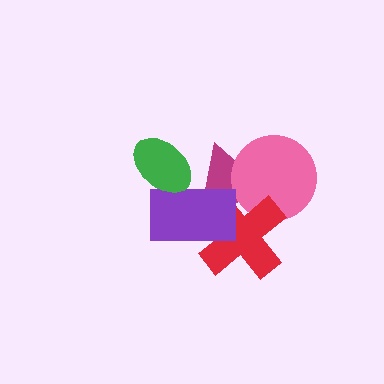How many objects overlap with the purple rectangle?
3 objects overlap with the purple rectangle.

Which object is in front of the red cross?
The purple rectangle is in front of the red cross.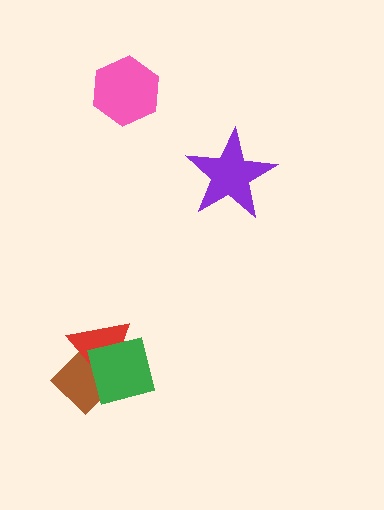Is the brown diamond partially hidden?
Yes, it is partially covered by another shape.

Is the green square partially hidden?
No, no other shape covers it.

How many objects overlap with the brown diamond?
2 objects overlap with the brown diamond.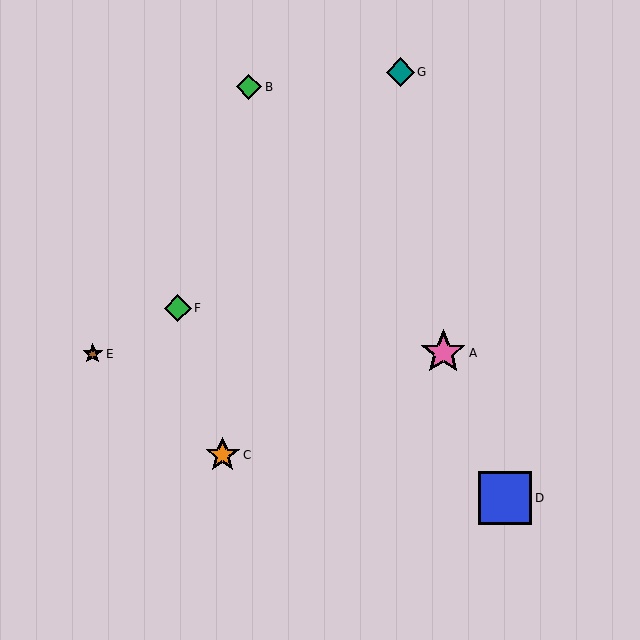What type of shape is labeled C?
Shape C is an orange star.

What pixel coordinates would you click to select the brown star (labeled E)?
Click at (93, 354) to select the brown star E.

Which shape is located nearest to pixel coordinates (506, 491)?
The blue square (labeled D) at (505, 498) is nearest to that location.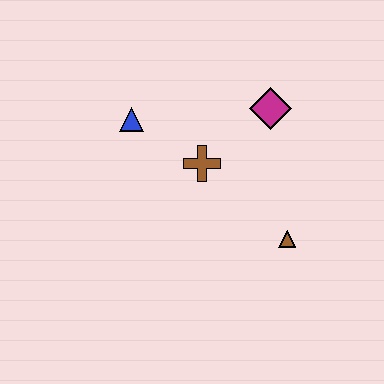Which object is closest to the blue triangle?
The brown cross is closest to the blue triangle.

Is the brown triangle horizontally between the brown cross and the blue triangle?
No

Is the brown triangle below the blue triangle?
Yes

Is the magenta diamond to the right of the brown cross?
Yes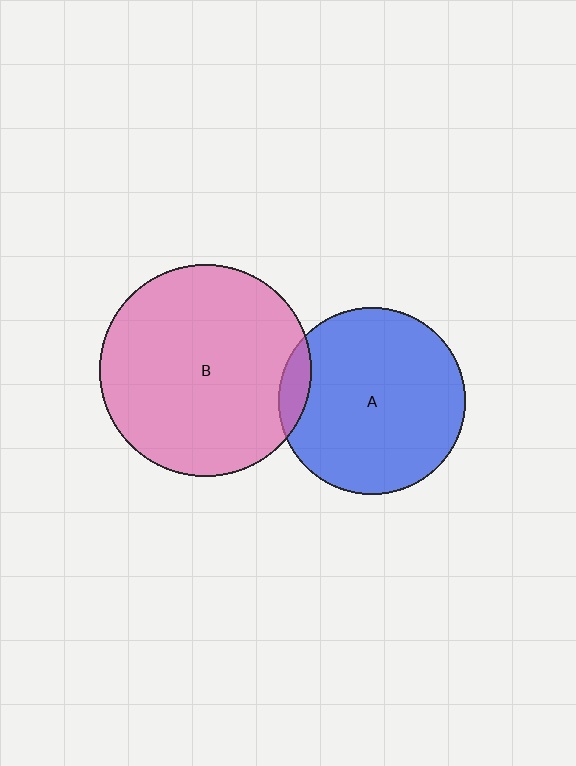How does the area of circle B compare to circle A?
Approximately 1.3 times.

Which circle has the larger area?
Circle B (pink).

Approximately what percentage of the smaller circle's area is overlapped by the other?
Approximately 10%.